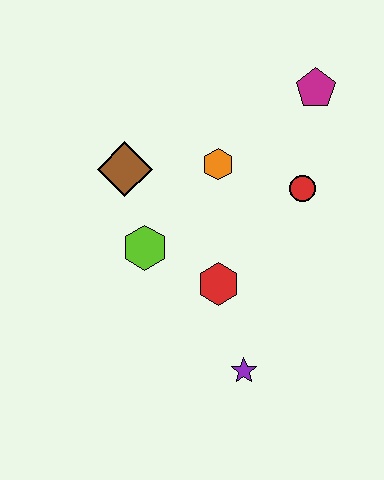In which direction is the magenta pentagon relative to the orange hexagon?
The magenta pentagon is to the right of the orange hexagon.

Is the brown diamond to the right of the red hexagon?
No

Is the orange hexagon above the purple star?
Yes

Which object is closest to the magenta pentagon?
The red circle is closest to the magenta pentagon.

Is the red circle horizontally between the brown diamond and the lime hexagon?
No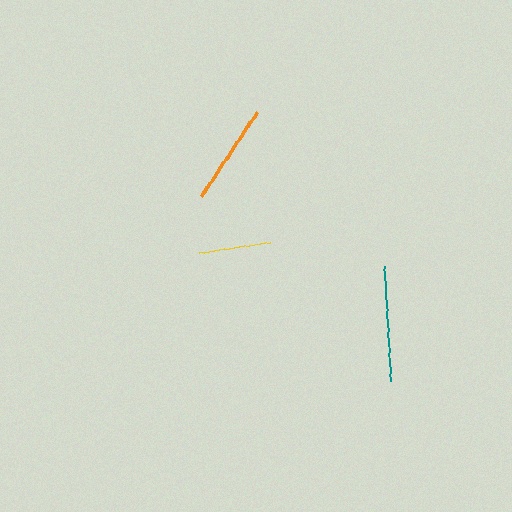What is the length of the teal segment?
The teal segment is approximately 114 pixels long.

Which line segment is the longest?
The teal line is the longest at approximately 114 pixels.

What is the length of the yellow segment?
The yellow segment is approximately 71 pixels long.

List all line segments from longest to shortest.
From longest to shortest: teal, orange, yellow.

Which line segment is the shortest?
The yellow line is the shortest at approximately 71 pixels.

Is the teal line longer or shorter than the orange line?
The teal line is longer than the orange line.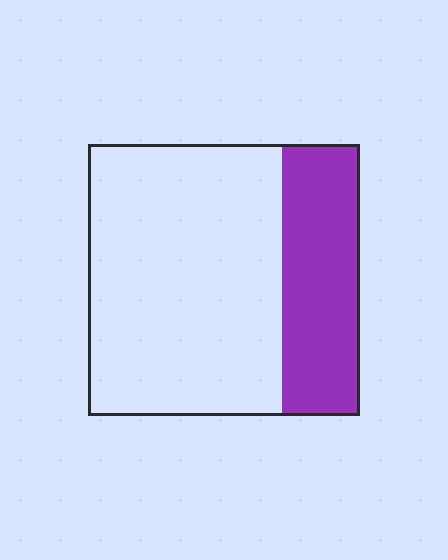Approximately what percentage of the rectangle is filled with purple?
Approximately 30%.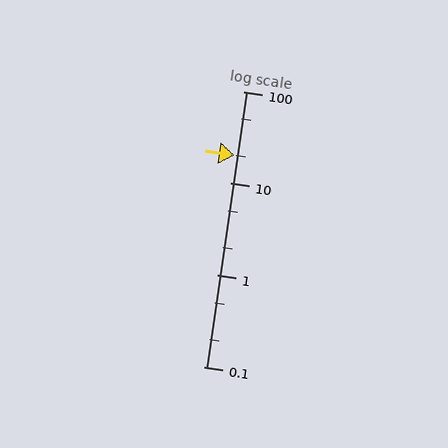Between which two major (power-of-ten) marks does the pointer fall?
The pointer is between 10 and 100.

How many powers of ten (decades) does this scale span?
The scale spans 3 decades, from 0.1 to 100.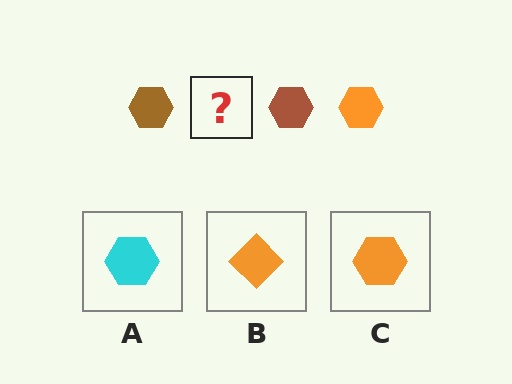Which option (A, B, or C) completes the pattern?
C.